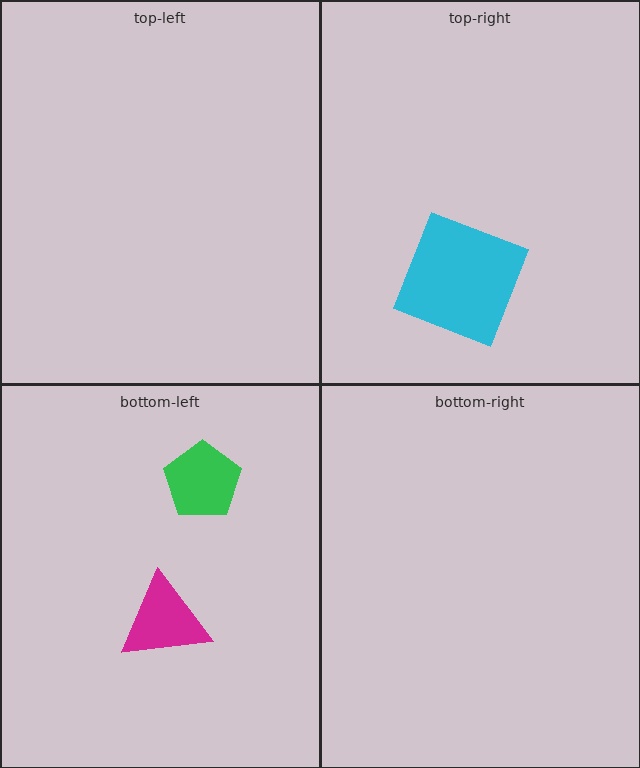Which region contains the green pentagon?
The bottom-left region.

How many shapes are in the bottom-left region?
2.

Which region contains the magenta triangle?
The bottom-left region.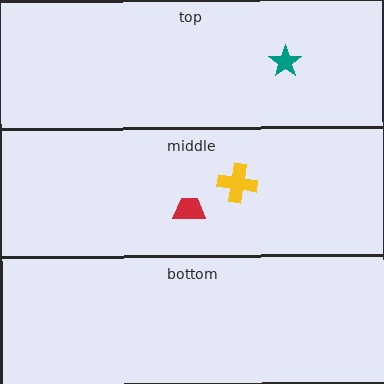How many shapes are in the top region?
1.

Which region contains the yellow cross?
The middle region.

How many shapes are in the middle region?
2.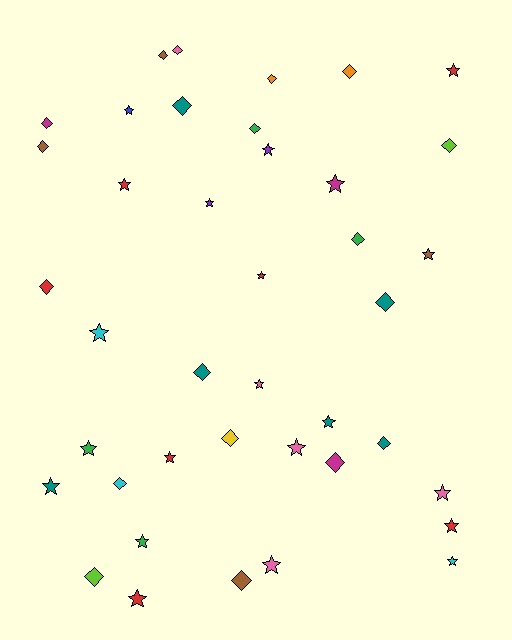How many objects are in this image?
There are 40 objects.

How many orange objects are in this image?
There are 2 orange objects.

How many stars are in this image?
There are 21 stars.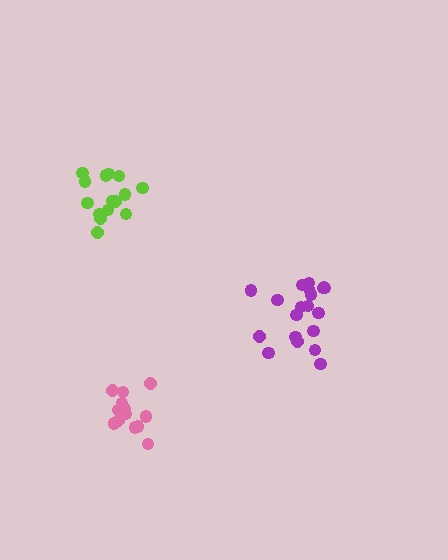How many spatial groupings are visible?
There are 3 spatial groupings.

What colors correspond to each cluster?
The clusters are colored: pink, purple, lime.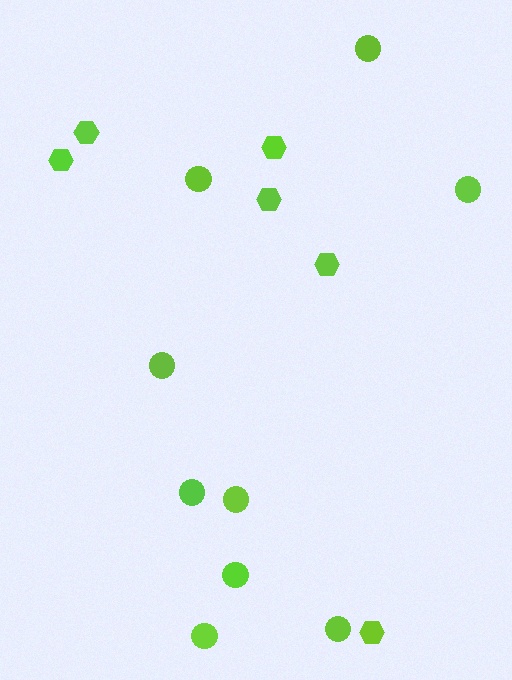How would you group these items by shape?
There are 2 groups: one group of hexagons (6) and one group of circles (9).